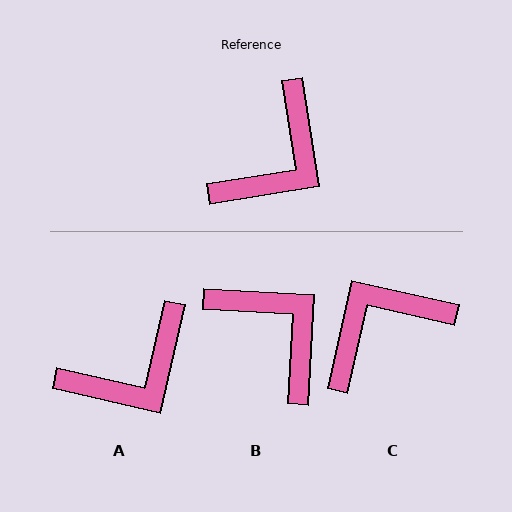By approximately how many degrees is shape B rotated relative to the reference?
Approximately 78 degrees counter-clockwise.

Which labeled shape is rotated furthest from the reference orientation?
C, about 158 degrees away.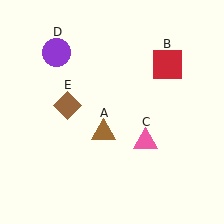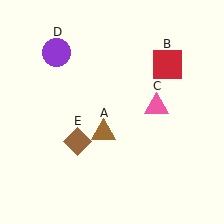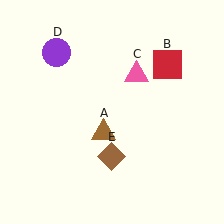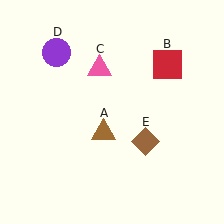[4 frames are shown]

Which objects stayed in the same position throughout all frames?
Brown triangle (object A) and red square (object B) and purple circle (object D) remained stationary.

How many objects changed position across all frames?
2 objects changed position: pink triangle (object C), brown diamond (object E).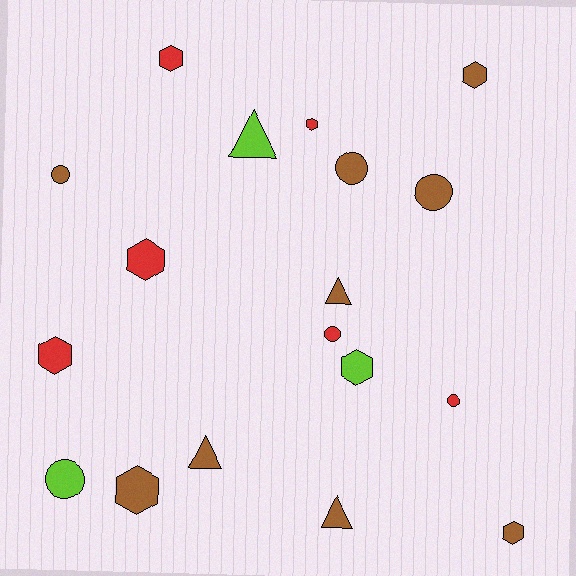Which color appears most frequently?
Brown, with 9 objects.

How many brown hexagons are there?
There are 3 brown hexagons.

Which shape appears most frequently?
Hexagon, with 8 objects.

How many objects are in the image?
There are 18 objects.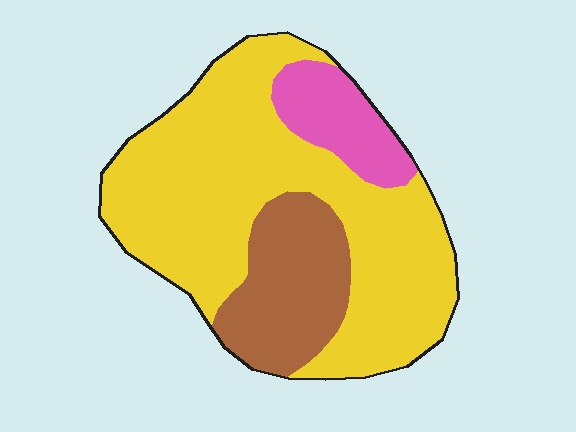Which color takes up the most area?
Yellow, at roughly 65%.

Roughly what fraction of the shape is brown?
Brown takes up about one fifth (1/5) of the shape.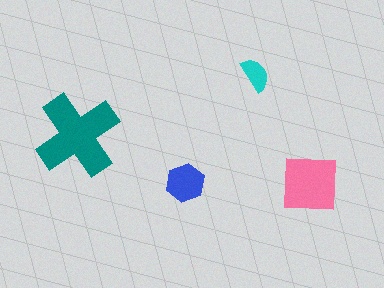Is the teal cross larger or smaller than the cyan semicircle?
Larger.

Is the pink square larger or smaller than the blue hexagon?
Larger.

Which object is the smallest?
The cyan semicircle.